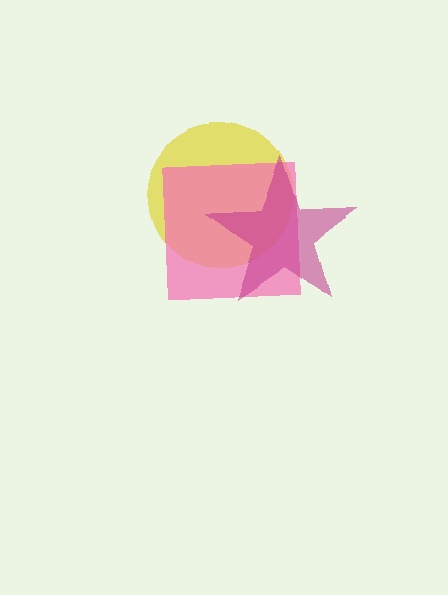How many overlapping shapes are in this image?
There are 3 overlapping shapes in the image.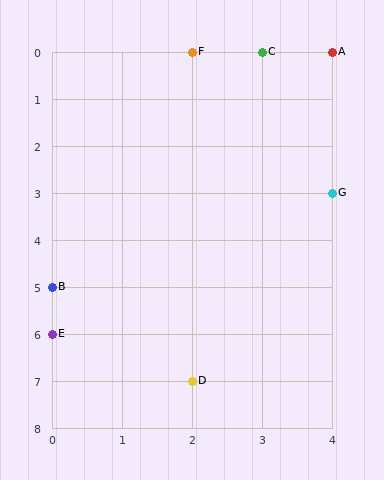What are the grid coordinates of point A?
Point A is at grid coordinates (4, 0).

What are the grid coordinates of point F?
Point F is at grid coordinates (2, 0).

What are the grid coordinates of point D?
Point D is at grid coordinates (2, 7).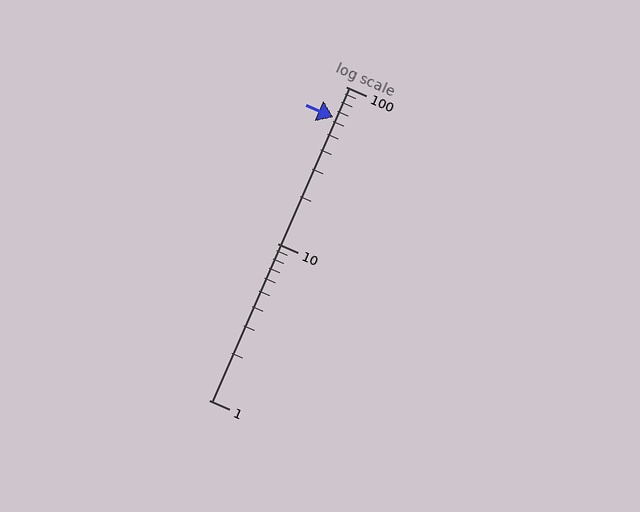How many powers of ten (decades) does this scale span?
The scale spans 2 decades, from 1 to 100.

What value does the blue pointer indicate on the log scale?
The pointer indicates approximately 64.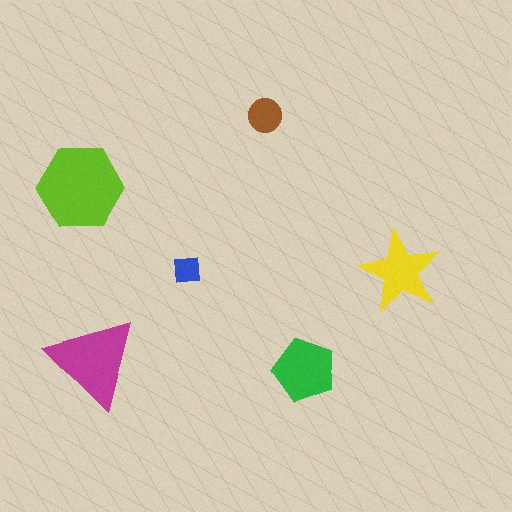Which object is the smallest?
The blue square.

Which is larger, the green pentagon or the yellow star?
The green pentagon.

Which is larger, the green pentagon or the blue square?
The green pentagon.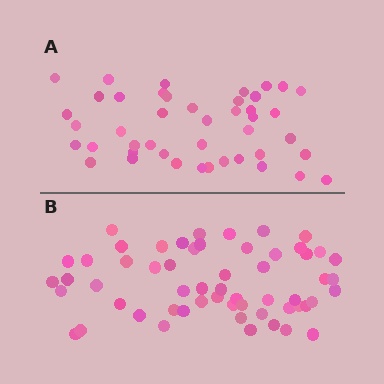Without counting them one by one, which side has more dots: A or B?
Region B (the bottom region) has more dots.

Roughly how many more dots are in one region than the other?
Region B has approximately 15 more dots than region A.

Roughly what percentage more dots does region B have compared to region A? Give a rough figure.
About 30% more.